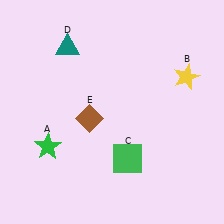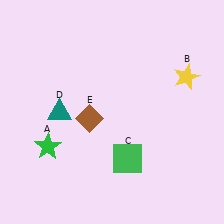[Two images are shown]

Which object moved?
The teal triangle (D) moved down.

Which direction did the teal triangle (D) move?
The teal triangle (D) moved down.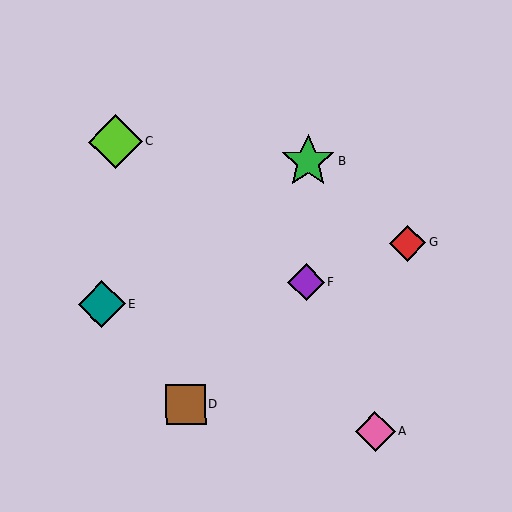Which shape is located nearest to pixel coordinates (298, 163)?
The green star (labeled B) at (308, 161) is nearest to that location.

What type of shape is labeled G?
Shape G is a red diamond.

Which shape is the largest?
The lime diamond (labeled C) is the largest.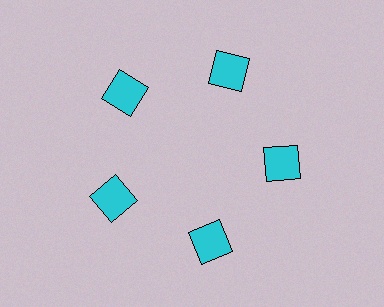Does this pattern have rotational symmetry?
Yes, this pattern has 5-fold rotational symmetry. It looks the same after rotating 72 degrees around the center.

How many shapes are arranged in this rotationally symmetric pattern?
There are 5 shapes, arranged in 5 groups of 1.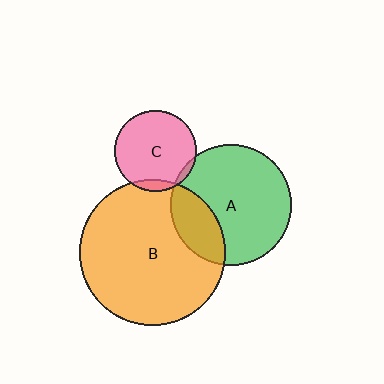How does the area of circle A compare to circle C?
Approximately 2.2 times.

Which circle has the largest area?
Circle B (orange).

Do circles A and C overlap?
Yes.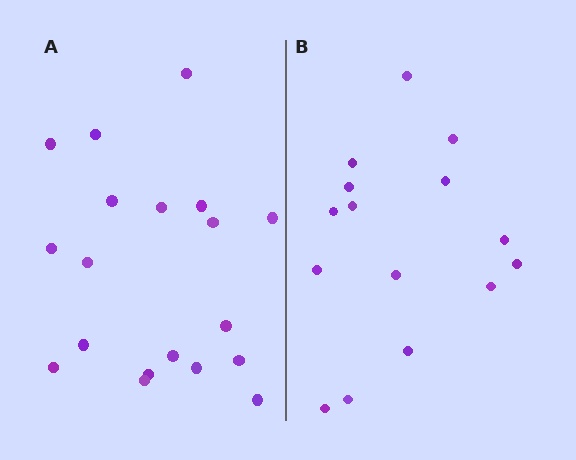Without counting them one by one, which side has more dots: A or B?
Region A (the left region) has more dots.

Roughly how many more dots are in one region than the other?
Region A has about 4 more dots than region B.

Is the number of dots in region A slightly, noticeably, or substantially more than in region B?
Region A has noticeably more, but not dramatically so. The ratio is roughly 1.3 to 1.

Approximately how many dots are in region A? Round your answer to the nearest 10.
About 20 dots. (The exact count is 19, which rounds to 20.)